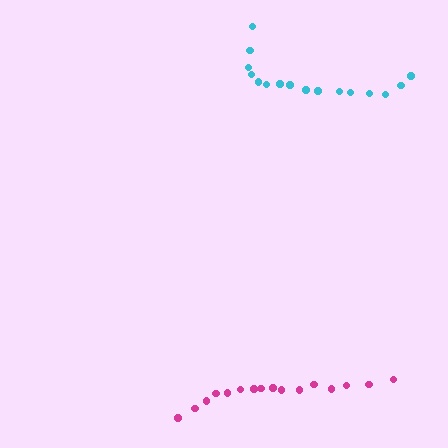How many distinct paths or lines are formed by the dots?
There are 2 distinct paths.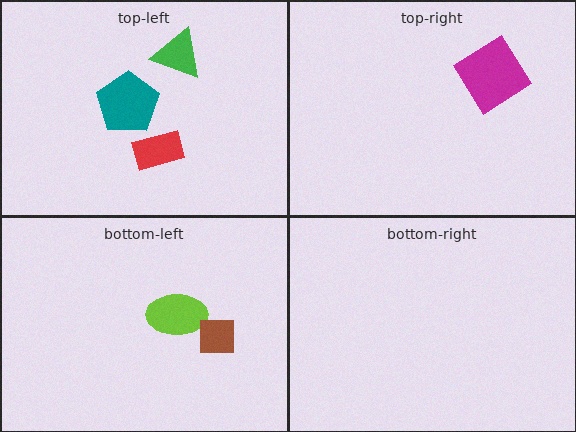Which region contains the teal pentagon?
The top-left region.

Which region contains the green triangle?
The top-left region.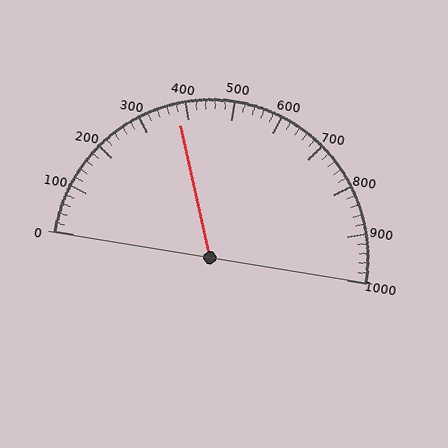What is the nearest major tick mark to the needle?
The nearest major tick mark is 400.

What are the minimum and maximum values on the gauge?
The gauge ranges from 0 to 1000.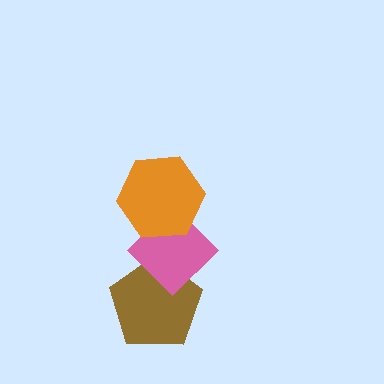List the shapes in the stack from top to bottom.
From top to bottom: the orange hexagon, the pink diamond, the brown pentagon.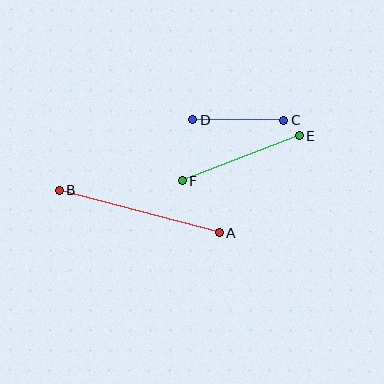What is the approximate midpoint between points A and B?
The midpoint is at approximately (139, 211) pixels.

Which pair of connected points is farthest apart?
Points A and B are farthest apart.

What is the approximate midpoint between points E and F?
The midpoint is at approximately (241, 158) pixels.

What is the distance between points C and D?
The distance is approximately 91 pixels.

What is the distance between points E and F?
The distance is approximately 125 pixels.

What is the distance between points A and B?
The distance is approximately 165 pixels.